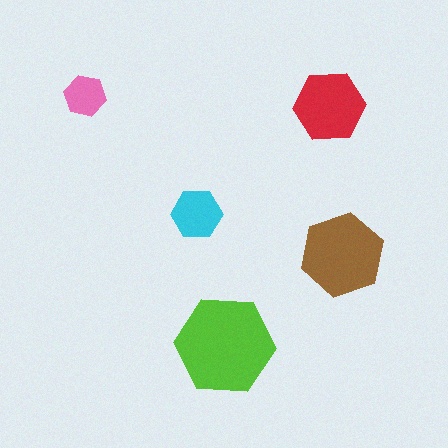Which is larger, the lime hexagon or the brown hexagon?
The lime one.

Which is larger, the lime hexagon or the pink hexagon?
The lime one.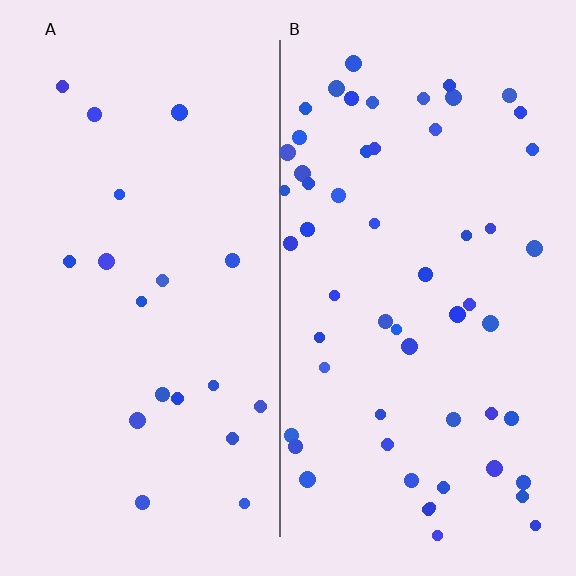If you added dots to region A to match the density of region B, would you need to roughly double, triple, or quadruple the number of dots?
Approximately triple.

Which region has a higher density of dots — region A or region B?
B (the right).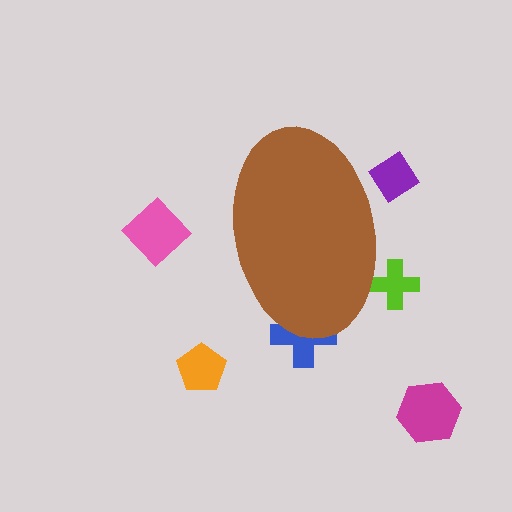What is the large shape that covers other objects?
A brown ellipse.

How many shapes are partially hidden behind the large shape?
3 shapes are partially hidden.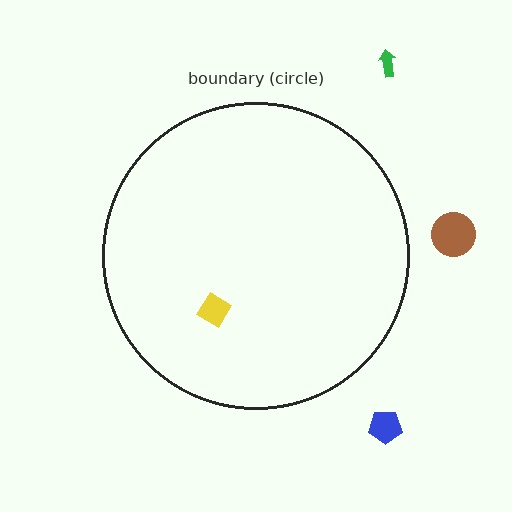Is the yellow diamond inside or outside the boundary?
Inside.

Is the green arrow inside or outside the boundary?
Outside.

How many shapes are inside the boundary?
1 inside, 3 outside.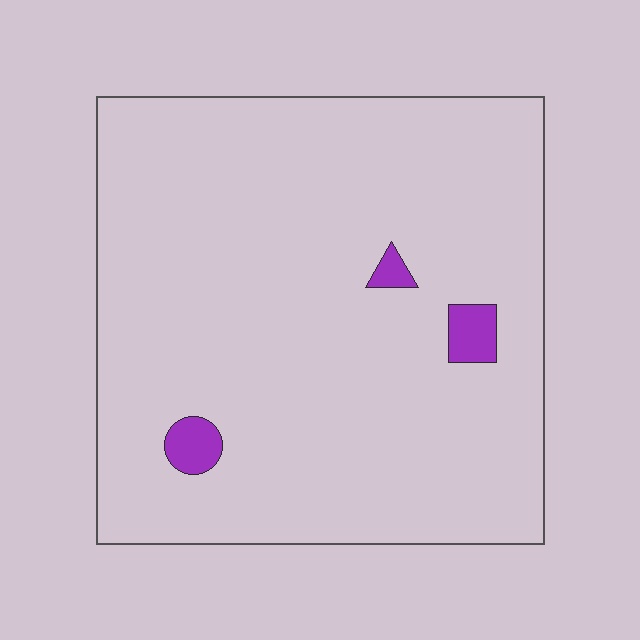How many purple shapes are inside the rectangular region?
3.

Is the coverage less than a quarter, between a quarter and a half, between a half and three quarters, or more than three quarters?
Less than a quarter.